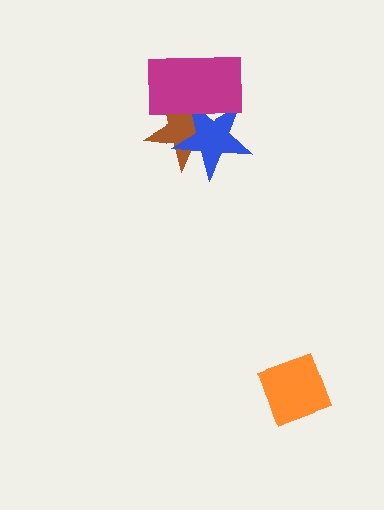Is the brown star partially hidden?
Yes, it is partially covered by another shape.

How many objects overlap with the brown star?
2 objects overlap with the brown star.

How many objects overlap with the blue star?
2 objects overlap with the blue star.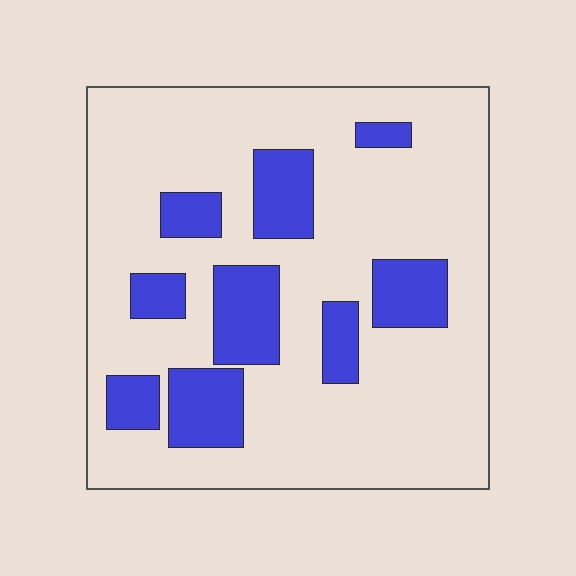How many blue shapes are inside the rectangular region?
9.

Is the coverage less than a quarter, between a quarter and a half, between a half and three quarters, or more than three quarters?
Less than a quarter.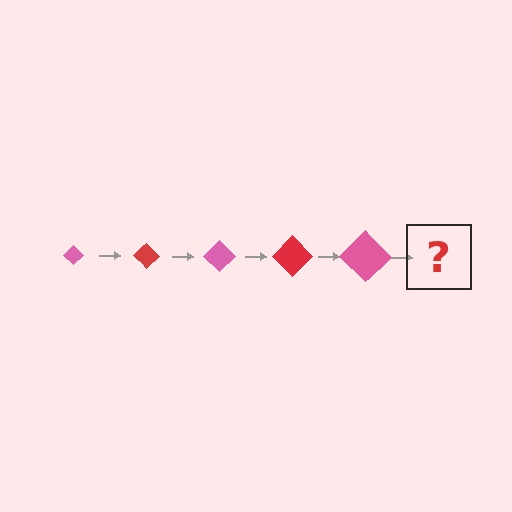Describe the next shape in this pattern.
It should be a red diamond, larger than the previous one.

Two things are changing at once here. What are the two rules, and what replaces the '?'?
The two rules are that the diamond grows larger each step and the color cycles through pink and red. The '?' should be a red diamond, larger than the previous one.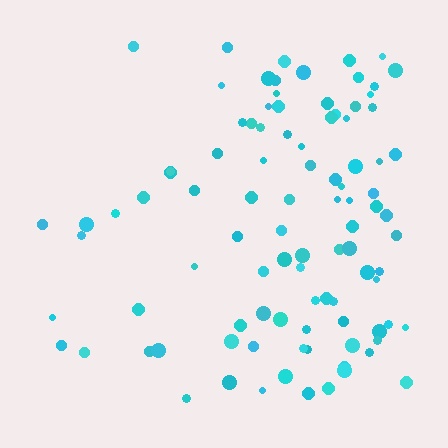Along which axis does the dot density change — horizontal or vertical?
Horizontal.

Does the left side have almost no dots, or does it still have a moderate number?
Still a moderate number, just noticeably fewer than the right.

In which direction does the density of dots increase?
From left to right, with the right side densest.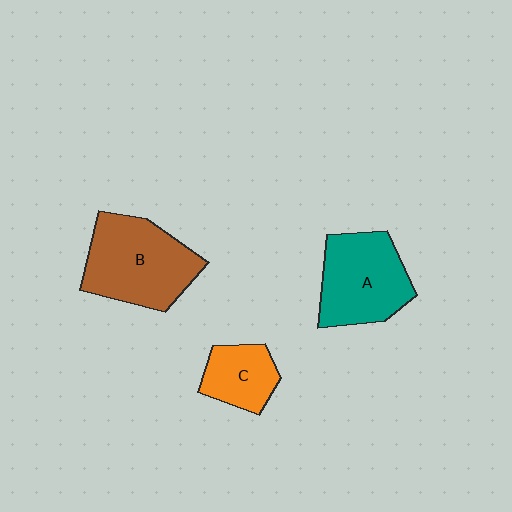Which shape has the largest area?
Shape B (brown).